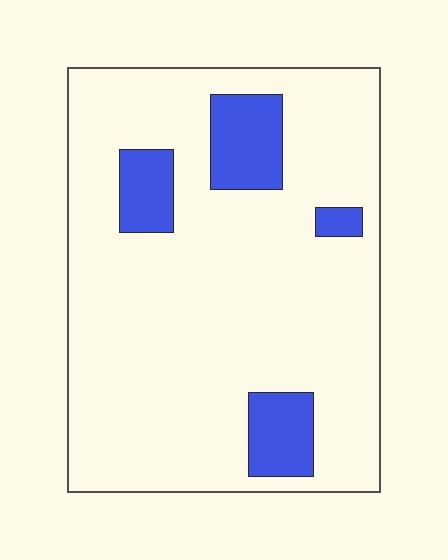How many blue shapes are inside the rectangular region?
4.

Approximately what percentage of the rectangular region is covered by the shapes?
Approximately 15%.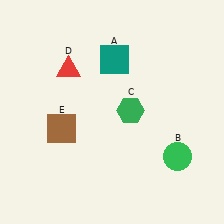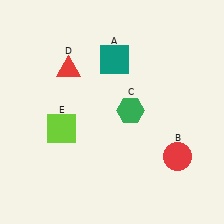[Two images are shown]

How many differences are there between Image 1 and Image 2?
There are 2 differences between the two images.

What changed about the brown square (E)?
In Image 1, E is brown. In Image 2, it changed to lime.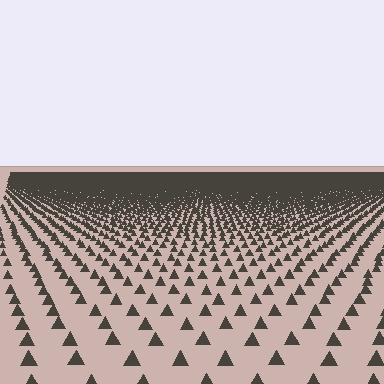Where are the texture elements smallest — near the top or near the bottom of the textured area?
Near the top.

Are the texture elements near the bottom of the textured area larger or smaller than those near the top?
Larger. Near the bottom, elements are closer to the viewer and appear at a bigger on-screen size.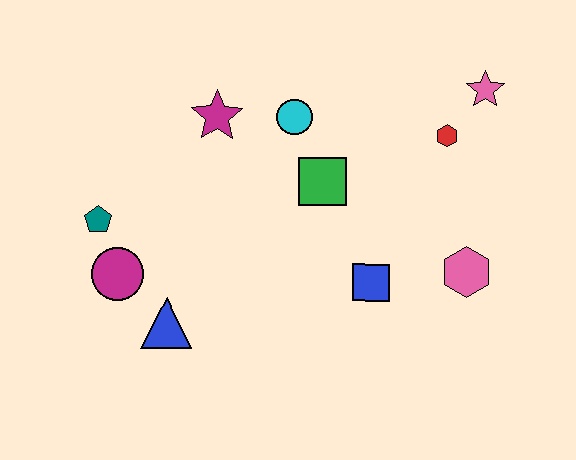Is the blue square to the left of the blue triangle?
No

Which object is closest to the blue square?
The pink hexagon is closest to the blue square.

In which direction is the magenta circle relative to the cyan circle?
The magenta circle is to the left of the cyan circle.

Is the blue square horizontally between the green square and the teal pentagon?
No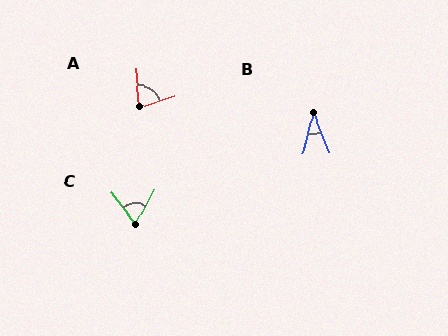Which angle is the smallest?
B, at approximately 36 degrees.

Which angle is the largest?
A, at approximately 77 degrees.